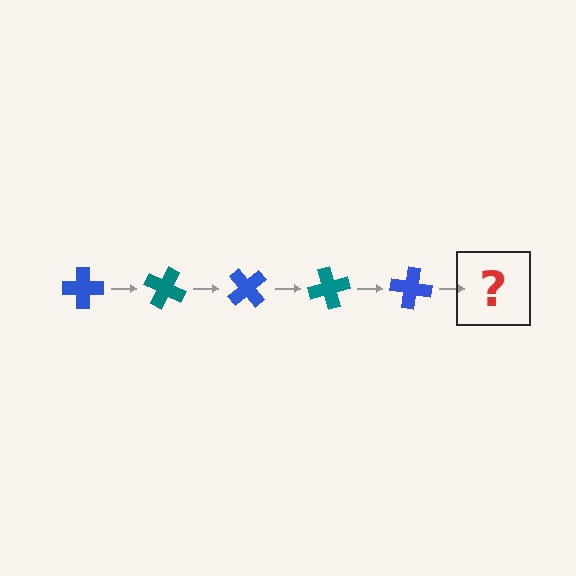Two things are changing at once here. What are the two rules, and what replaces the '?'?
The two rules are that it rotates 25 degrees each step and the color cycles through blue and teal. The '?' should be a teal cross, rotated 125 degrees from the start.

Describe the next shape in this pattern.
It should be a teal cross, rotated 125 degrees from the start.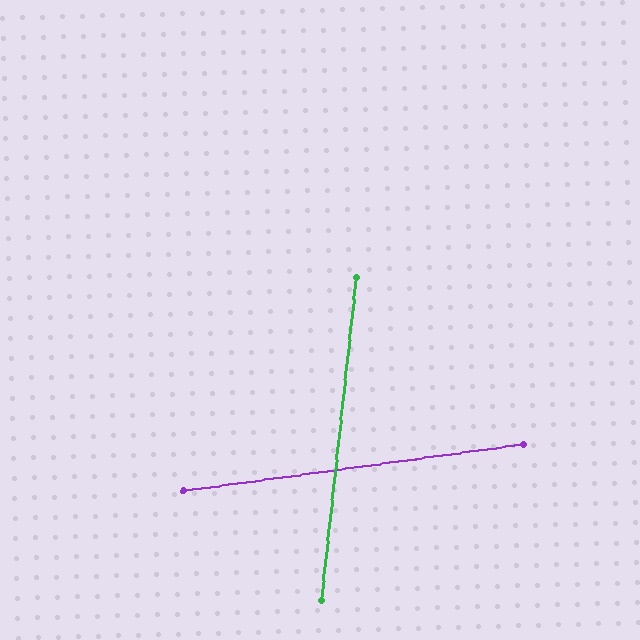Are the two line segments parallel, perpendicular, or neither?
Neither parallel nor perpendicular — they differ by about 76°.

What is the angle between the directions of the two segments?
Approximately 76 degrees.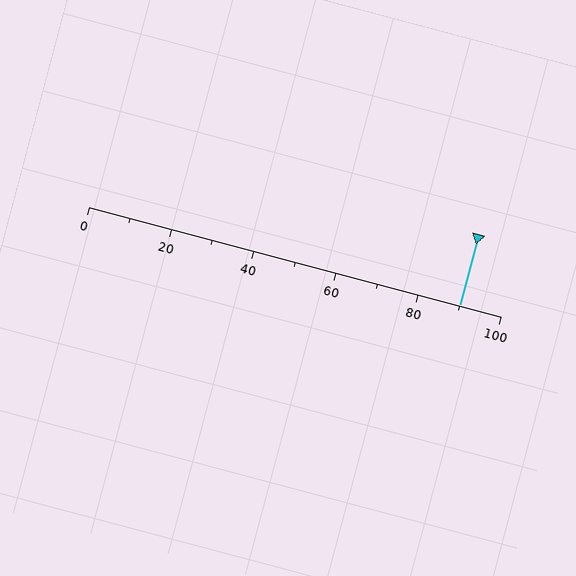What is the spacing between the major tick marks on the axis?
The major ticks are spaced 20 apart.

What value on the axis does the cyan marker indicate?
The marker indicates approximately 90.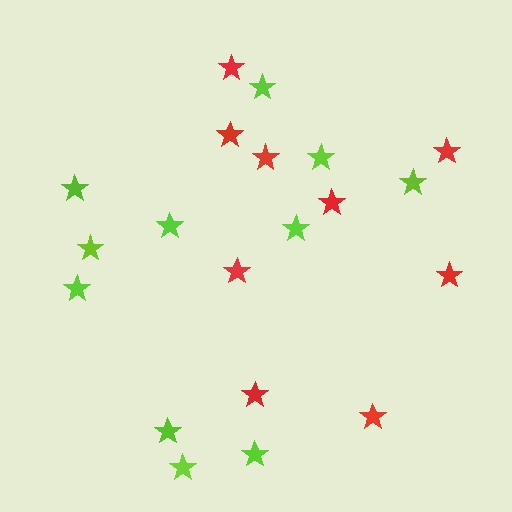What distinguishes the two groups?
There are 2 groups: one group of lime stars (11) and one group of red stars (9).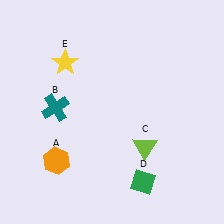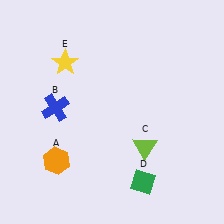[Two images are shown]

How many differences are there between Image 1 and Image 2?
There is 1 difference between the two images.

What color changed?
The cross (B) changed from teal in Image 1 to blue in Image 2.